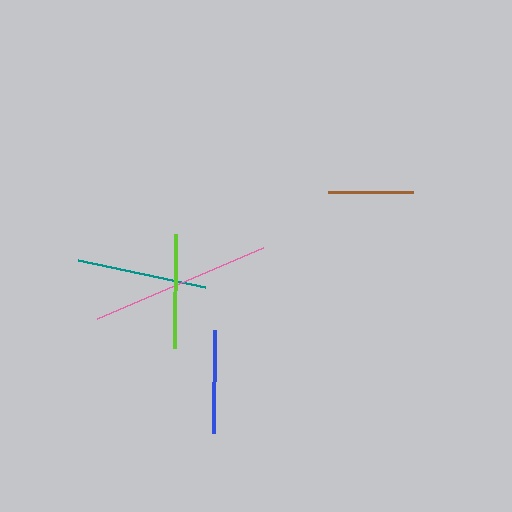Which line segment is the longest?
The pink line is the longest at approximately 181 pixels.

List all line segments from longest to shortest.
From longest to shortest: pink, teal, lime, blue, brown.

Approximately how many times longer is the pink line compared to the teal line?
The pink line is approximately 1.4 times the length of the teal line.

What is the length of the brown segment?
The brown segment is approximately 85 pixels long.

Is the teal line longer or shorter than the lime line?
The teal line is longer than the lime line.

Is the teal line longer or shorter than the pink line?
The pink line is longer than the teal line.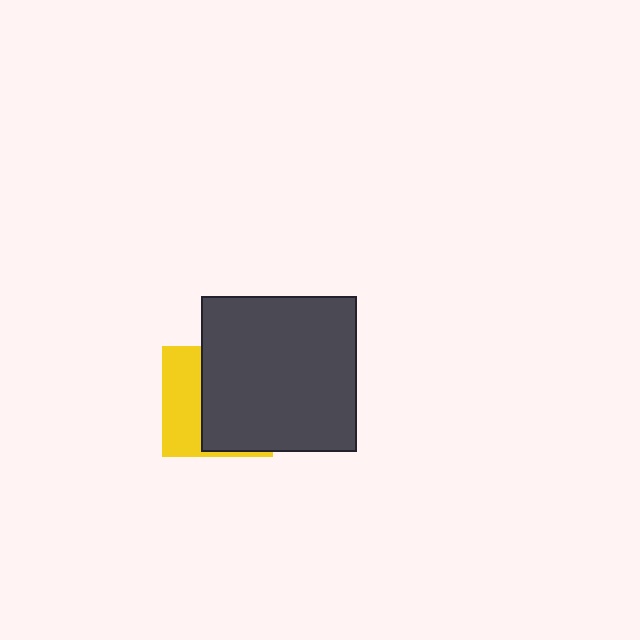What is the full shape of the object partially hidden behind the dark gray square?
The partially hidden object is a yellow square.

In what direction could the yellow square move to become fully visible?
The yellow square could move left. That would shift it out from behind the dark gray square entirely.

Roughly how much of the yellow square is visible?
A small part of it is visible (roughly 39%).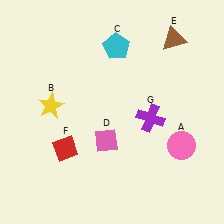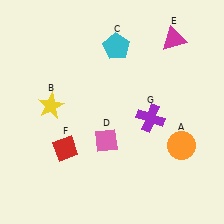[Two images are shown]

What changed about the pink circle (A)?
In Image 1, A is pink. In Image 2, it changed to orange.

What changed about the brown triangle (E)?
In Image 1, E is brown. In Image 2, it changed to magenta.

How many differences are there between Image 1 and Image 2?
There are 2 differences between the two images.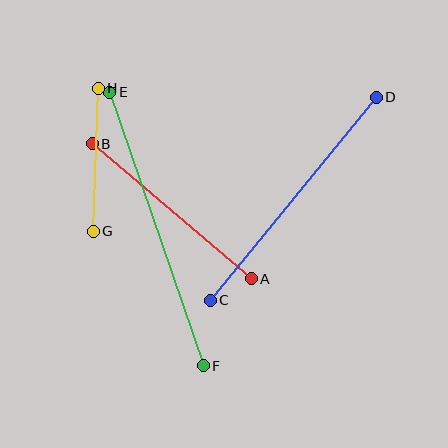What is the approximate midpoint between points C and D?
The midpoint is at approximately (293, 199) pixels.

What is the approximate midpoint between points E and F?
The midpoint is at approximately (156, 229) pixels.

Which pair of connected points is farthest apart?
Points E and F are farthest apart.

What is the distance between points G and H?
The distance is approximately 143 pixels.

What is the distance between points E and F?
The distance is approximately 289 pixels.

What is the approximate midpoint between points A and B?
The midpoint is at approximately (172, 211) pixels.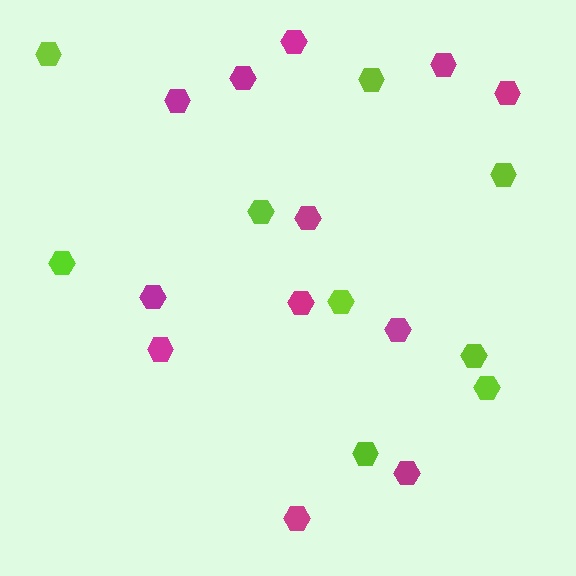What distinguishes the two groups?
There are 2 groups: one group of magenta hexagons (12) and one group of lime hexagons (9).